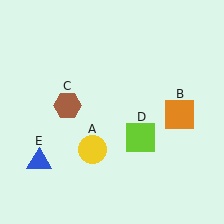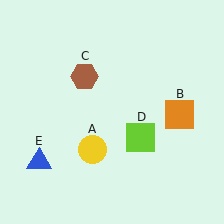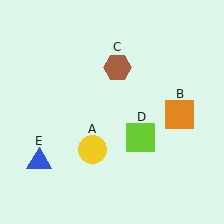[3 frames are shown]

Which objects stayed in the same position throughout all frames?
Yellow circle (object A) and orange square (object B) and lime square (object D) and blue triangle (object E) remained stationary.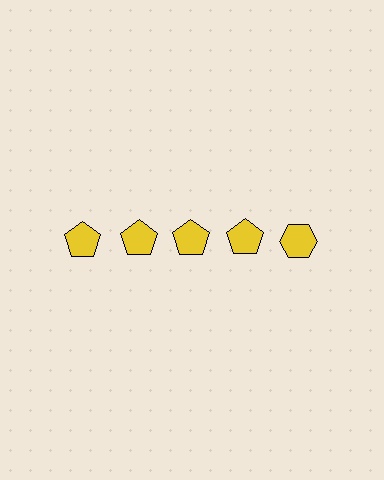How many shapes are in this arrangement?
There are 5 shapes arranged in a grid pattern.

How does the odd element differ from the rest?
It has a different shape: hexagon instead of pentagon.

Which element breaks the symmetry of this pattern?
The yellow hexagon in the top row, rightmost column breaks the symmetry. All other shapes are yellow pentagons.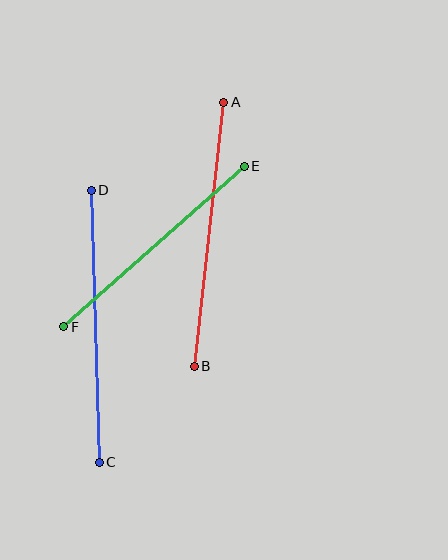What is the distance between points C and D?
The distance is approximately 273 pixels.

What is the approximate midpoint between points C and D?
The midpoint is at approximately (95, 326) pixels.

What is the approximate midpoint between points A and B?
The midpoint is at approximately (209, 234) pixels.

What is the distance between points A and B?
The distance is approximately 266 pixels.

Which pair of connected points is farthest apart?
Points C and D are farthest apart.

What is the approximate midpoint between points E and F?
The midpoint is at approximately (154, 247) pixels.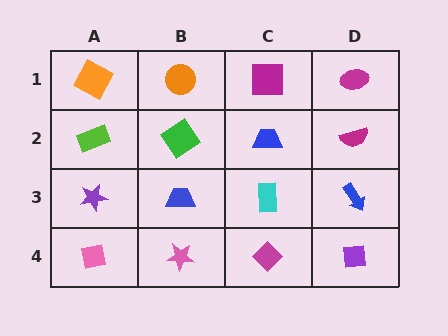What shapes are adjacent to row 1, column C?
A blue trapezoid (row 2, column C), an orange circle (row 1, column B), a magenta ellipse (row 1, column D).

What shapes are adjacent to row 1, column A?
A lime rectangle (row 2, column A), an orange circle (row 1, column B).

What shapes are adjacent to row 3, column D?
A magenta semicircle (row 2, column D), a purple square (row 4, column D), a cyan rectangle (row 3, column C).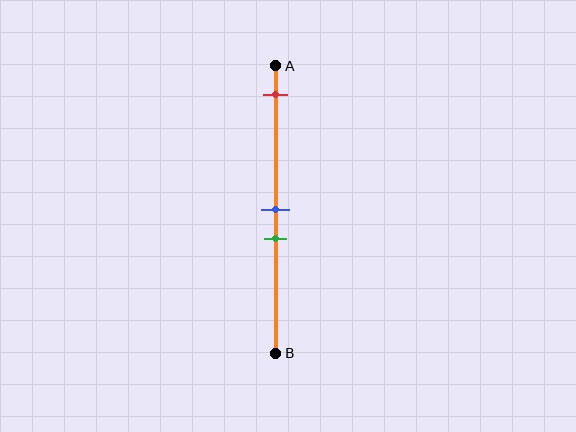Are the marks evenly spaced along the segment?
No, the marks are not evenly spaced.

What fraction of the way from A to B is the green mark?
The green mark is approximately 60% (0.6) of the way from A to B.